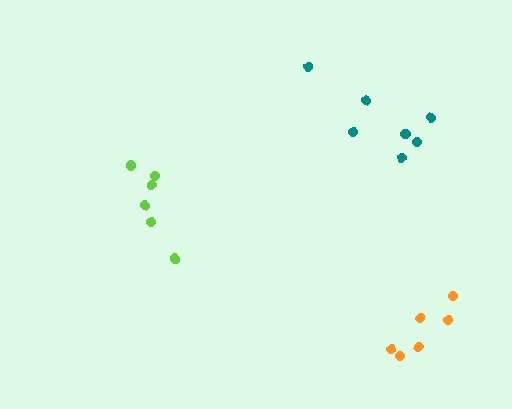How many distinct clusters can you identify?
There are 3 distinct clusters.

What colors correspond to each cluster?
The clusters are colored: lime, orange, teal.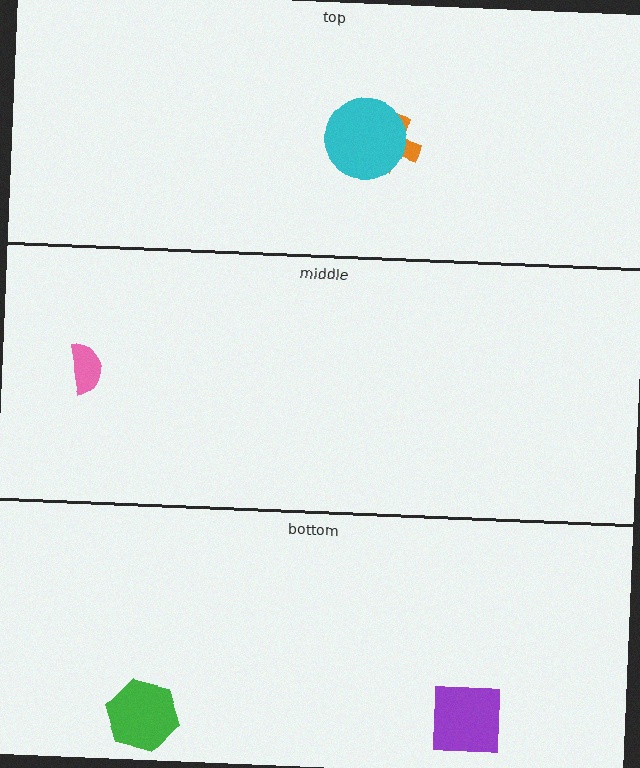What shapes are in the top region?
The orange cross, the cyan circle.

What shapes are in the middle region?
The pink semicircle.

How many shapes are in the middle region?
1.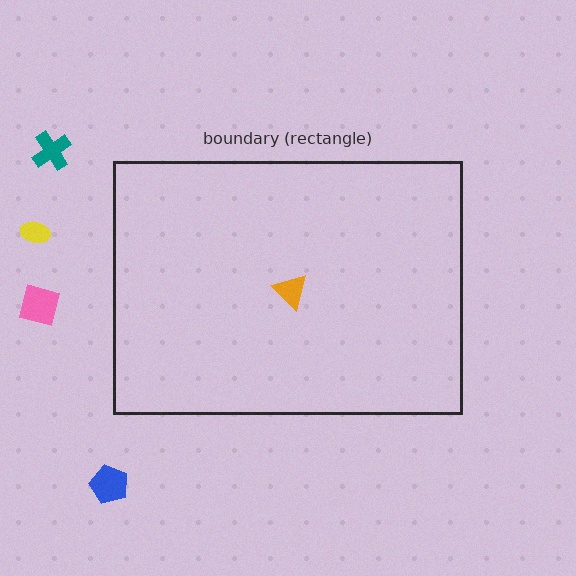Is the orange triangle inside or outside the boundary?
Inside.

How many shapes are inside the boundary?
1 inside, 4 outside.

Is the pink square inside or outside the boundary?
Outside.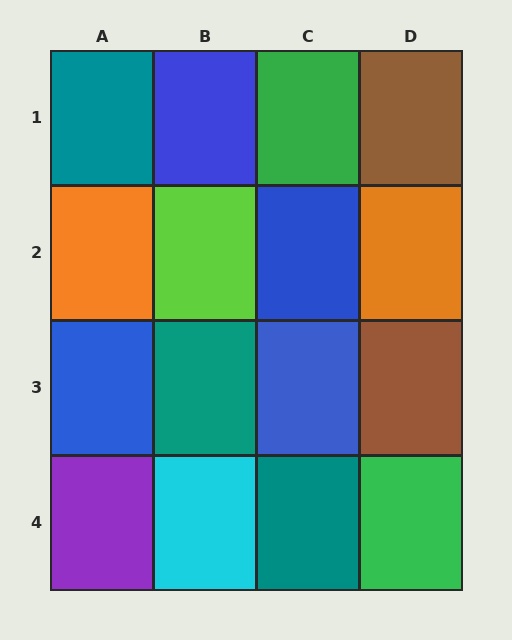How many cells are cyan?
1 cell is cyan.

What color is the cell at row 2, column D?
Orange.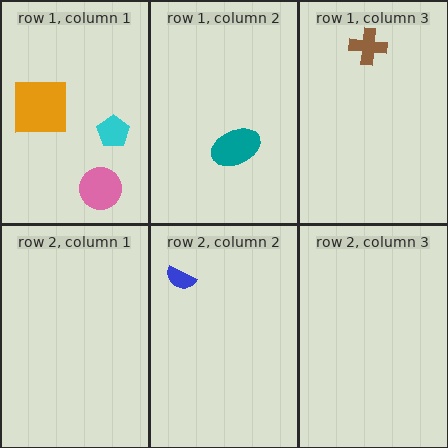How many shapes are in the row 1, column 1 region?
3.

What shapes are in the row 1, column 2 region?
The teal ellipse.